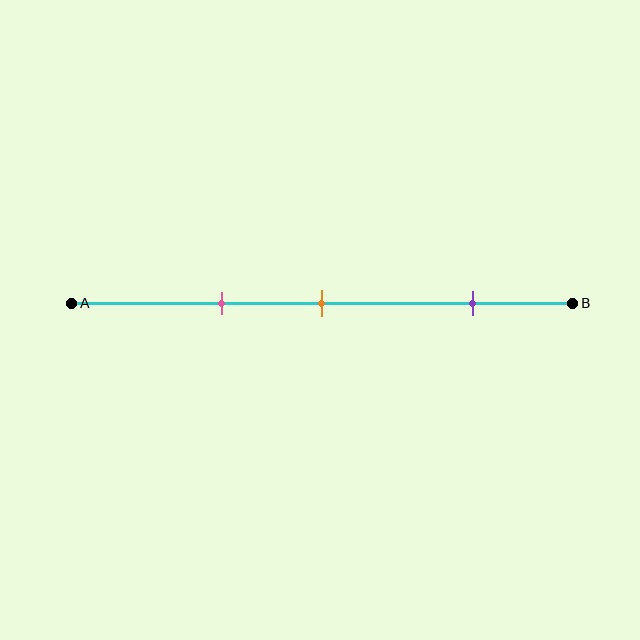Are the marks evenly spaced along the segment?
No, the marks are not evenly spaced.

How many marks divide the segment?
There are 3 marks dividing the segment.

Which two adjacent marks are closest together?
The pink and orange marks are the closest adjacent pair.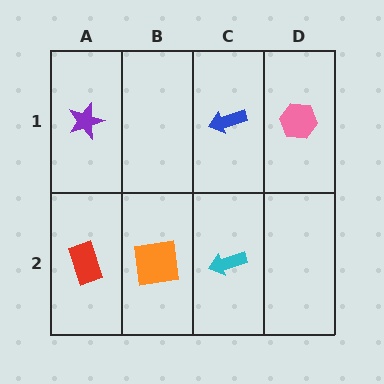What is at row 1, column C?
A blue arrow.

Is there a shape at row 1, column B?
No, that cell is empty.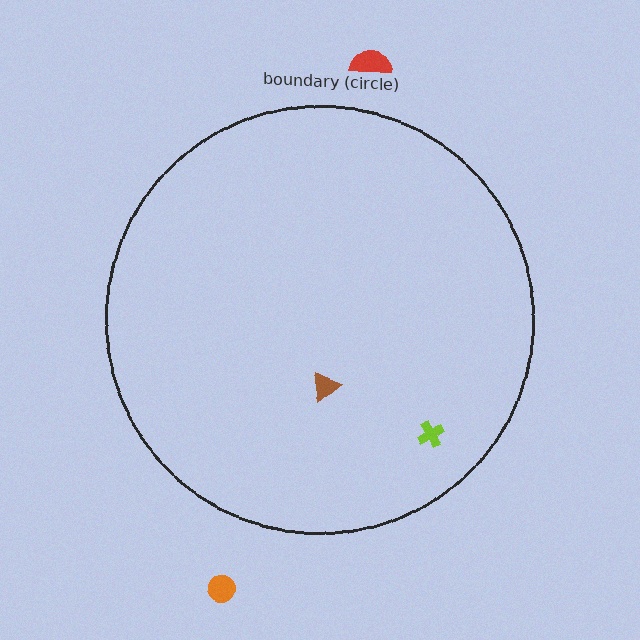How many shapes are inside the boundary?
2 inside, 2 outside.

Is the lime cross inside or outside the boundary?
Inside.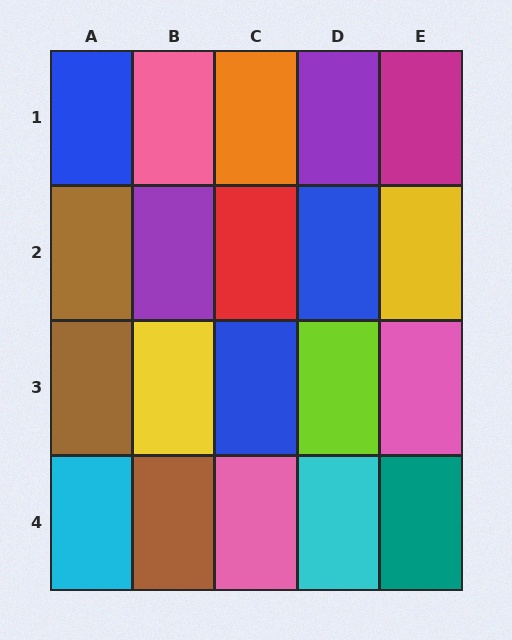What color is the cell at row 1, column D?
Purple.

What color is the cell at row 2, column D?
Blue.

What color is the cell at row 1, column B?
Pink.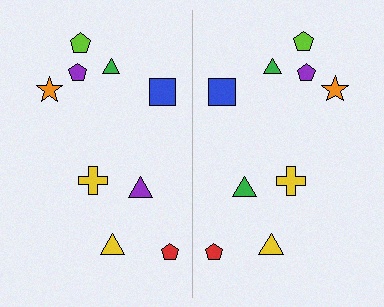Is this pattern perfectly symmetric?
No, the pattern is not perfectly symmetric. The green triangle on the right side breaks the symmetry — its mirror counterpart is purple.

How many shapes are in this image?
There are 18 shapes in this image.